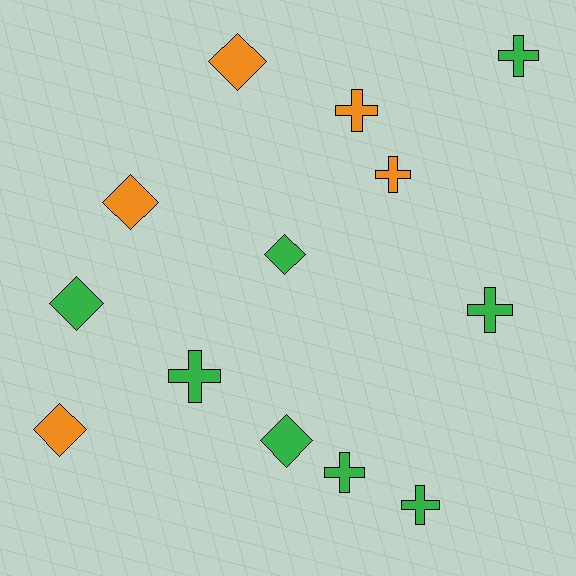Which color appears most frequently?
Green, with 8 objects.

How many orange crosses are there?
There are 2 orange crosses.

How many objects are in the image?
There are 13 objects.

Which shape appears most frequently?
Cross, with 7 objects.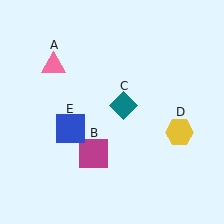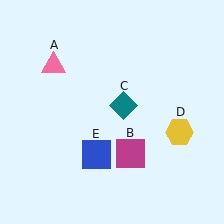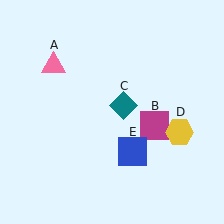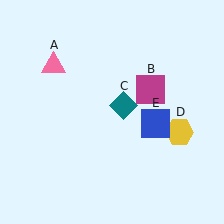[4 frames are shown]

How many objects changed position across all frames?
2 objects changed position: magenta square (object B), blue square (object E).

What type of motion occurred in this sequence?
The magenta square (object B), blue square (object E) rotated counterclockwise around the center of the scene.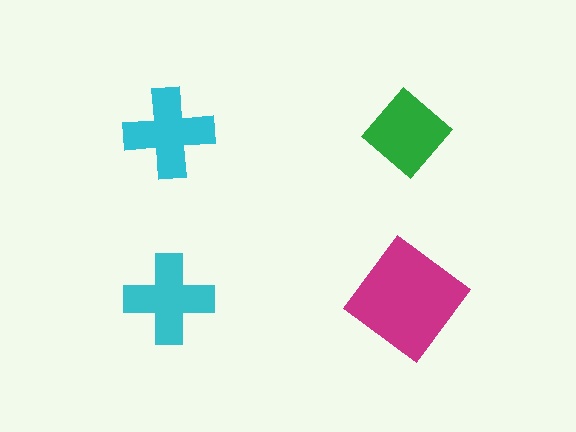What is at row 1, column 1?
A cyan cross.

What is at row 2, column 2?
A magenta diamond.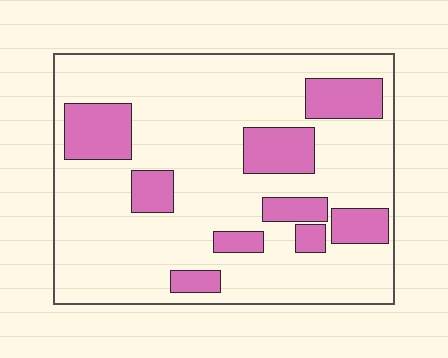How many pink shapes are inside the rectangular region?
9.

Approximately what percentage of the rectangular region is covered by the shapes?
Approximately 20%.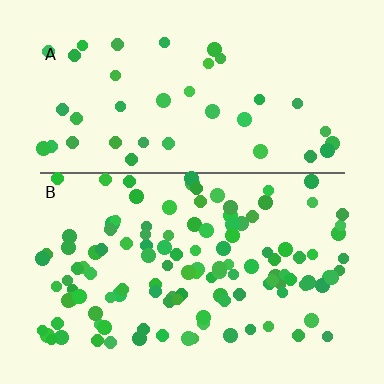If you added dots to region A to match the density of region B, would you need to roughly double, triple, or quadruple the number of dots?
Approximately triple.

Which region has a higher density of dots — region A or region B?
B (the bottom).